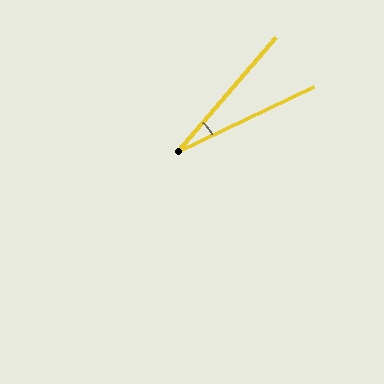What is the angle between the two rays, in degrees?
Approximately 24 degrees.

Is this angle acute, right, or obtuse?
It is acute.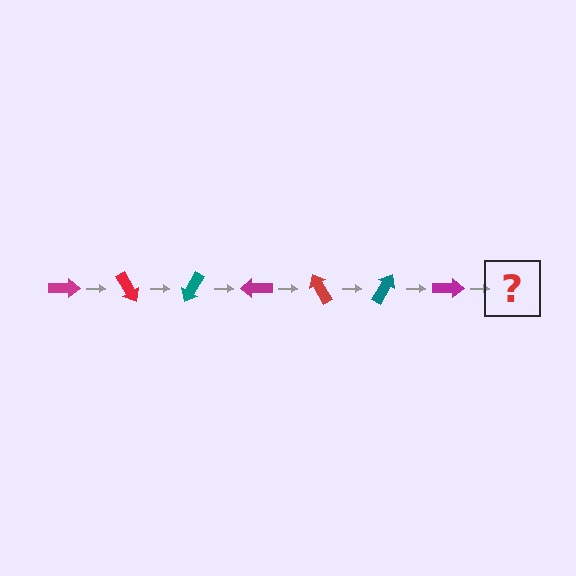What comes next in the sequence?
The next element should be a red arrow, rotated 420 degrees from the start.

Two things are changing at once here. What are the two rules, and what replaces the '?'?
The two rules are that it rotates 60 degrees each step and the color cycles through magenta, red, and teal. The '?' should be a red arrow, rotated 420 degrees from the start.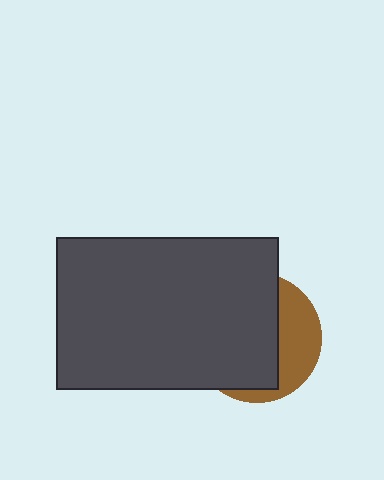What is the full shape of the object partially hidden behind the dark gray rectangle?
The partially hidden object is a brown circle.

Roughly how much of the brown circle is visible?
A small part of it is visible (roughly 33%).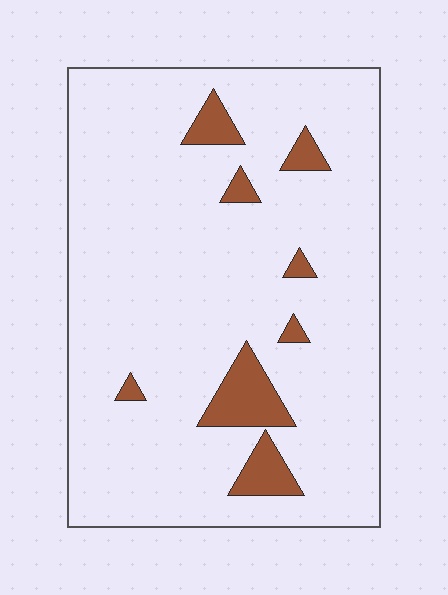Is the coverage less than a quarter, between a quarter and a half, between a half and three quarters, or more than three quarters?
Less than a quarter.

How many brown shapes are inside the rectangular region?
8.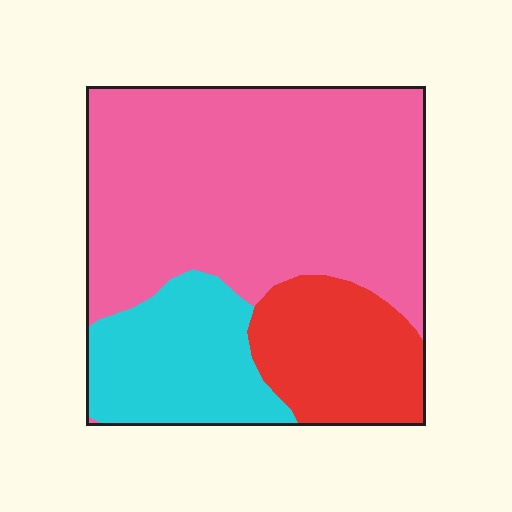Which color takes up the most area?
Pink, at roughly 60%.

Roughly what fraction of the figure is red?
Red covers about 20% of the figure.